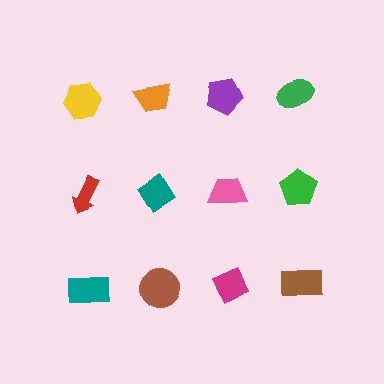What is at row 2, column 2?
A teal diamond.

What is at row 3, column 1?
A teal rectangle.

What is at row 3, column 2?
A brown circle.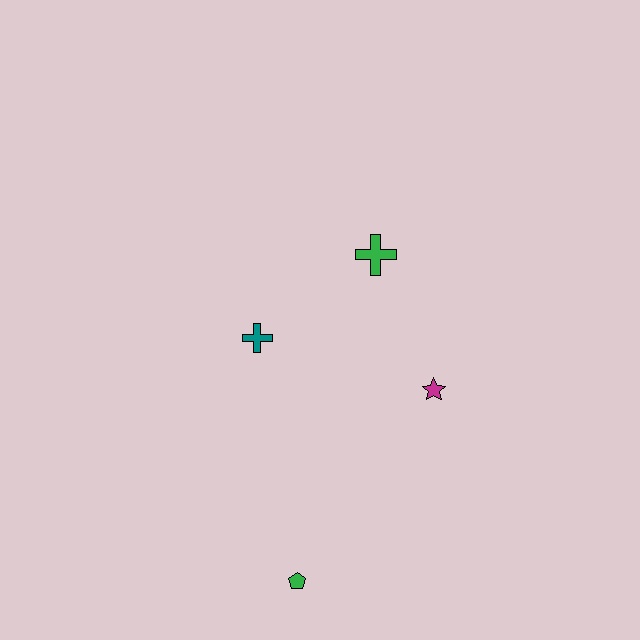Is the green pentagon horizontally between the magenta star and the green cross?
No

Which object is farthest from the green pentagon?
The green cross is farthest from the green pentagon.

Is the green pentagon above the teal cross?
No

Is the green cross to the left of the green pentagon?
No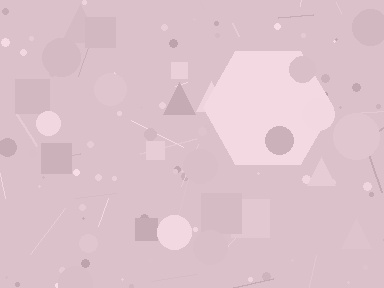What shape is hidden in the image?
A hexagon is hidden in the image.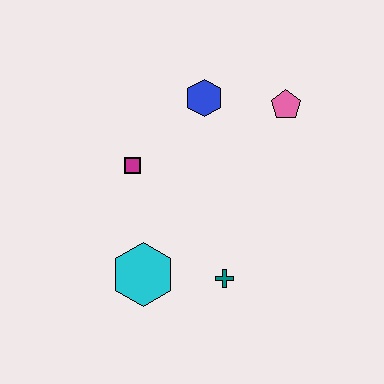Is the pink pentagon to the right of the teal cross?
Yes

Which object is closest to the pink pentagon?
The blue hexagon is closest to the pink pentagon.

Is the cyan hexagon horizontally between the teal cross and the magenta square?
Yes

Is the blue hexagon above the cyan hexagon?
Yes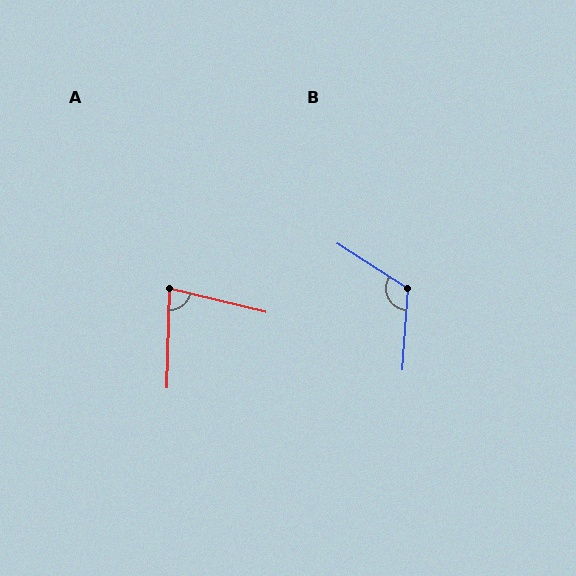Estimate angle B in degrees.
Approximately 119 degrees.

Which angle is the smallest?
A, at approximately 78 degrees.